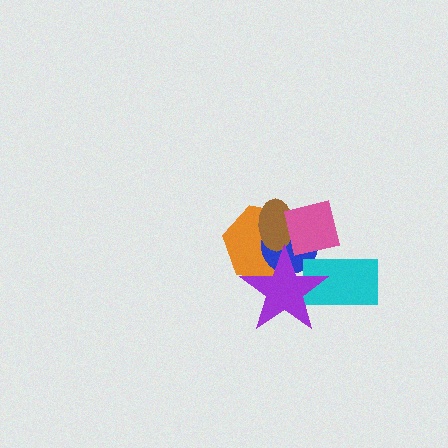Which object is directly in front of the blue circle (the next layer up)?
The brown ellipse is directly in front of the blue circle.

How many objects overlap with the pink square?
5 objects overlap with the pink square.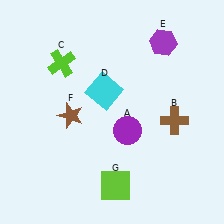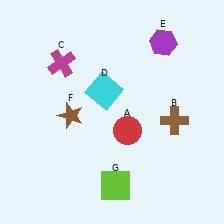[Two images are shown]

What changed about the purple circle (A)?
In Image 1, A is purple. In Image 2, it changed to red.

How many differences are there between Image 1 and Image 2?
There are 2 differences between the two images.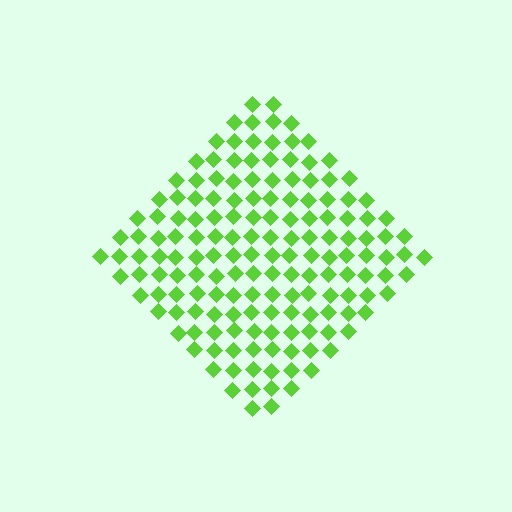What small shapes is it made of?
It is made of small diamonds.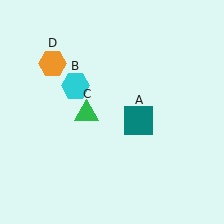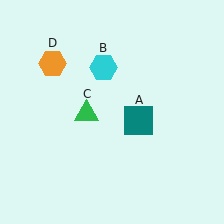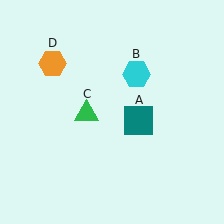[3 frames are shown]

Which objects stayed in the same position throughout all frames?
Teal square (object A) and green triangle (object C) and orange hexagon (object D) remained stationary.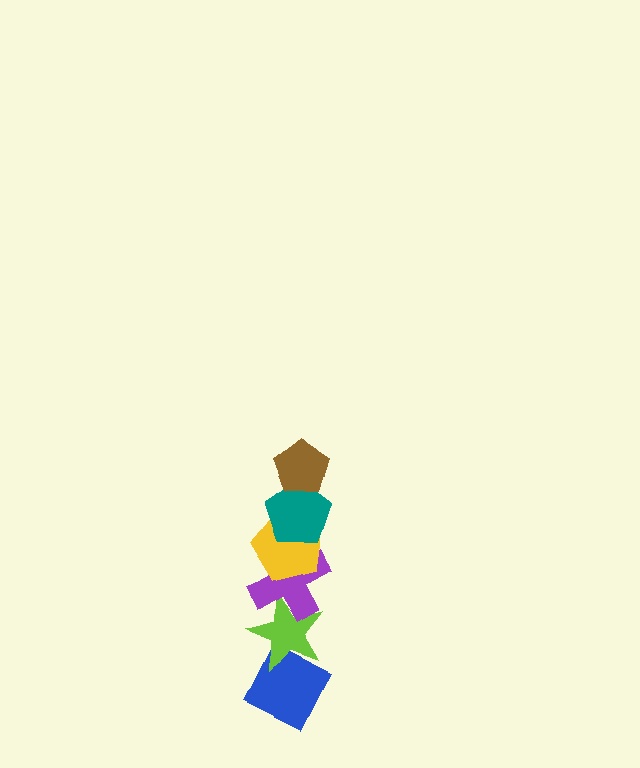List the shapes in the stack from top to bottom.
From top to bottom: the brown pentagon, the teal pentagon, the yellow pentagon, the purple cross, the lime star, the blue diamond.